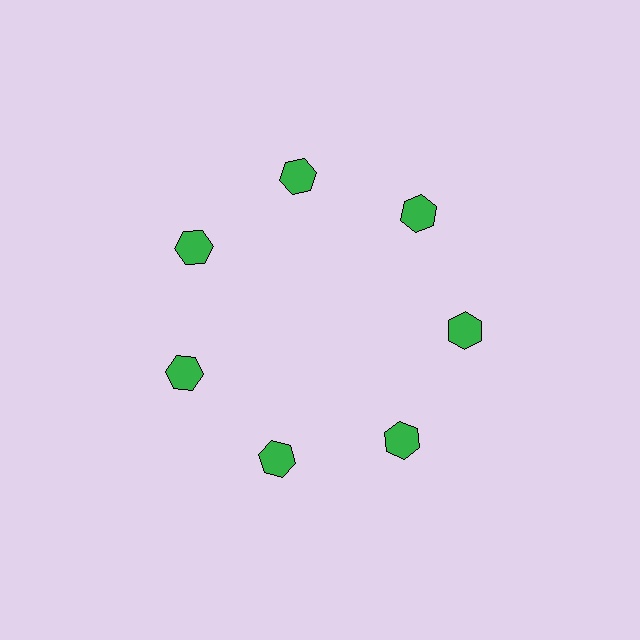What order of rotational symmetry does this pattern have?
This pattern has 7-fold rotational symmetry.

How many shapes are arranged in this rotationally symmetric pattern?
There are 7 shapes, arranged in 7 groups of 1.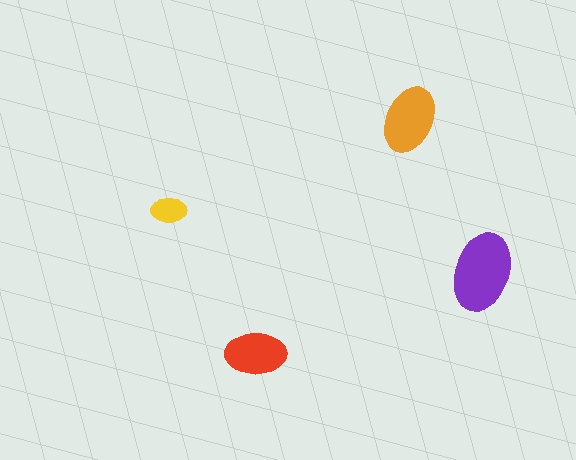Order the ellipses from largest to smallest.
the purple one, the orange one, the red one, the yellow one.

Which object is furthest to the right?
The purple ellipse is rightmost.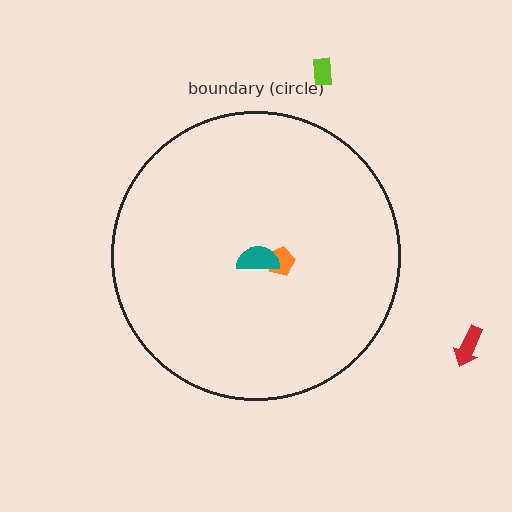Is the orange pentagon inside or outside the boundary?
Inside.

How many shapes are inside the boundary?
2 inside, 2 outside.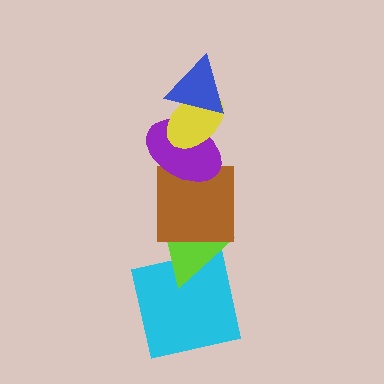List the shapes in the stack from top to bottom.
From top to bottom: the blue triangle, the yellow ellipse, the purple ellipse, the brown square, the lime triangle, the cyan square.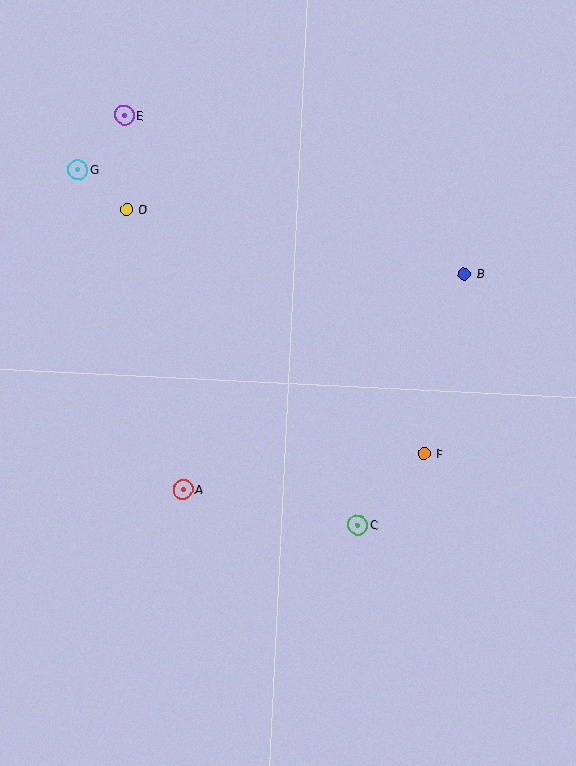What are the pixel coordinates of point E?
Point E is at (124, 115).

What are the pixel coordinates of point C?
Point C is at (358, 525).